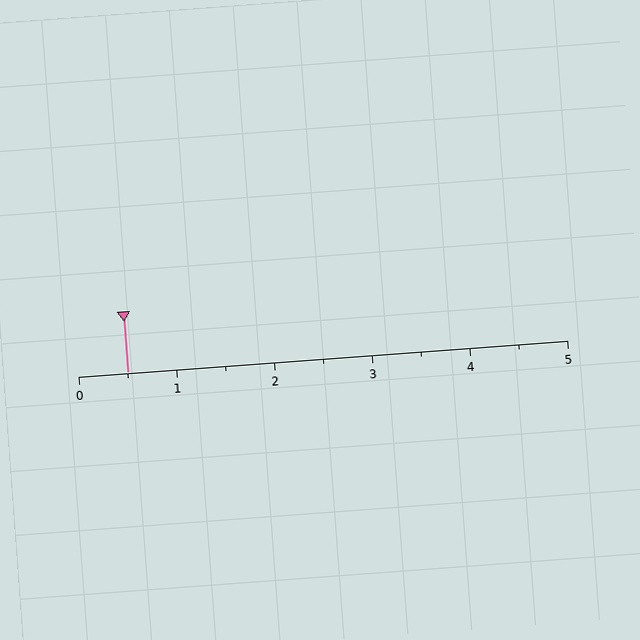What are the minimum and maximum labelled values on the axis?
The axis runs from 0 to 5.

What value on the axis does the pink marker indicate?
The marker indicates approximately 0.5.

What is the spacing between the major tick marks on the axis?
The major ticks are spaced 1 apart.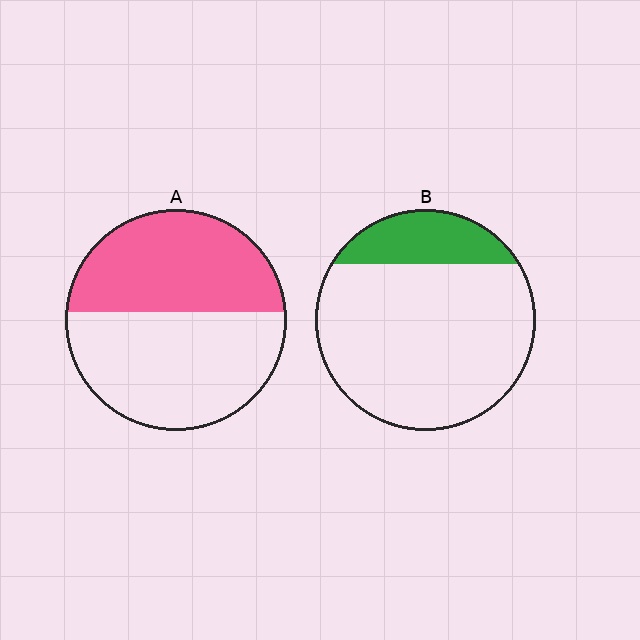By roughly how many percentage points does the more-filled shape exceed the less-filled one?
By roughly 25 percentage points (A over B).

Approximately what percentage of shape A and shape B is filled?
A is approximately 45% and B is approximately 20%.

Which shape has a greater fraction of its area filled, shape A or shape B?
Shape A.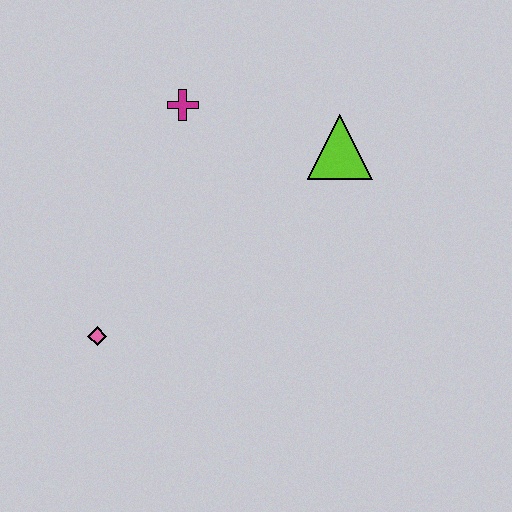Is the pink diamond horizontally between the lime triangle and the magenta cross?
No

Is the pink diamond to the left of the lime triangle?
Yes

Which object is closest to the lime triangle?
The magenta cross is closest to the lime triangle.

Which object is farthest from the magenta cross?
The pink diamond is farthest from the magenta cross.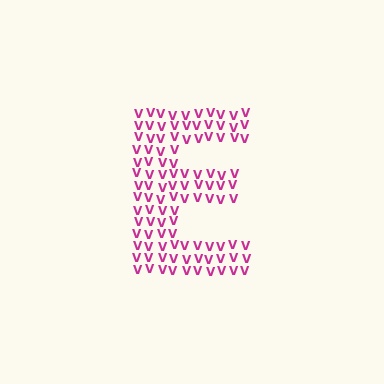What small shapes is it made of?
It is made of small letter V's.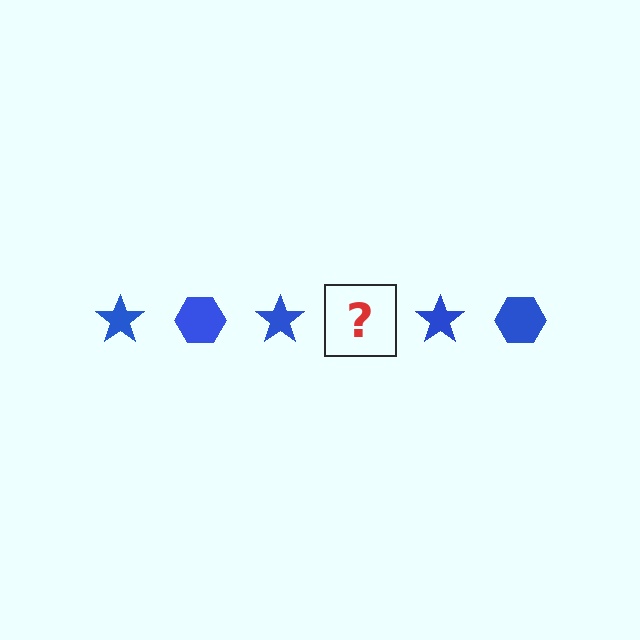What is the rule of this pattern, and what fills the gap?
The rule is that the pattern cycles through star, hexagon shapes in blue. The gap should be filled with a blue hexagon.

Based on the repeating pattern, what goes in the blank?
The blank should be a blue hexagon.